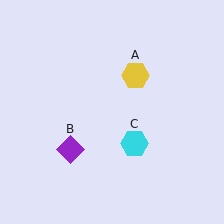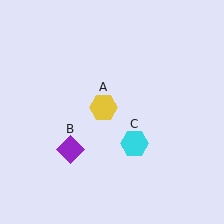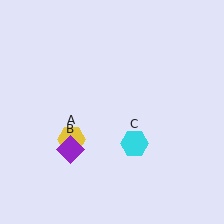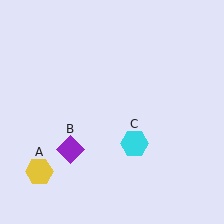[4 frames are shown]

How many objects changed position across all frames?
1 object changed position: yellow hexagon (object A).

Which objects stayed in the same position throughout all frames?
Purple diamond (object B) and cyan hexagon (object C) remained stationary.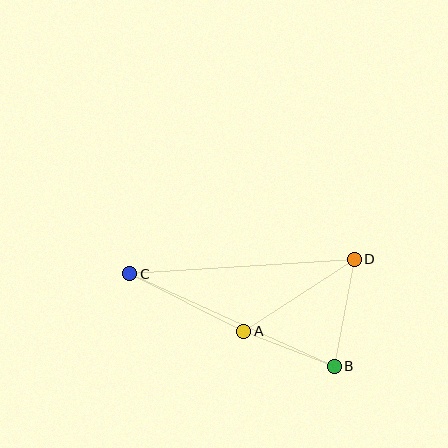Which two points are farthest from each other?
Points C and D are farthest from each other.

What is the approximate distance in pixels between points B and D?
The distance between B and D is approximately 109 pixels.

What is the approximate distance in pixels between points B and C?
The distance between B and C is approximately 225 pixels.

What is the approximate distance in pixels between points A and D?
The distance between A and D is approximately 132 pixels.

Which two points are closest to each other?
Points A and B are closest to each other.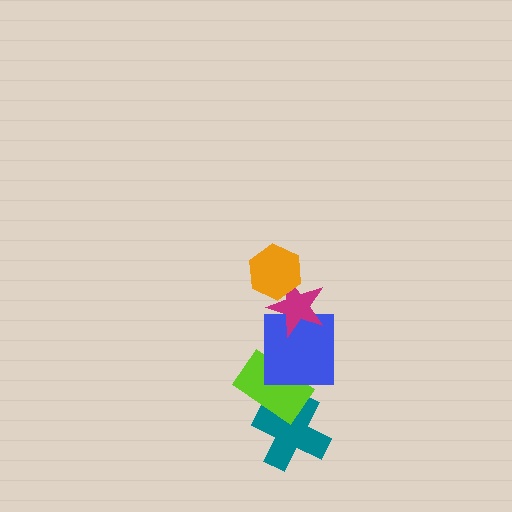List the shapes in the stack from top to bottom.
From top to bottom: the orange hexagon, the magenta star, the blue square, the lime rectangle, the teal cross.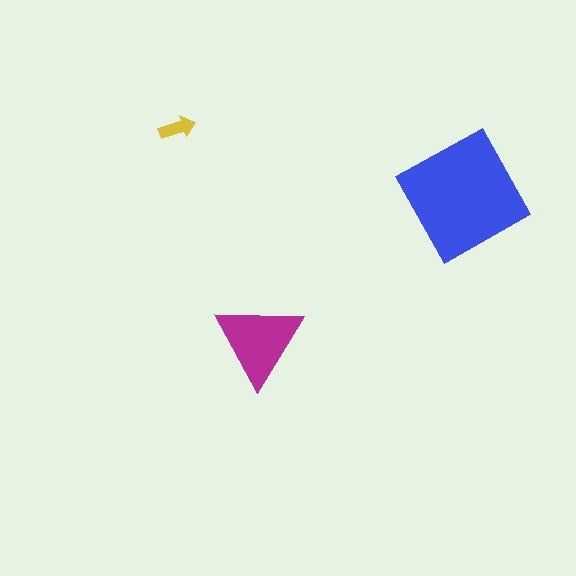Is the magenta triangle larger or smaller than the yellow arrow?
Larger.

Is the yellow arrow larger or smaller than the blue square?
Smaller.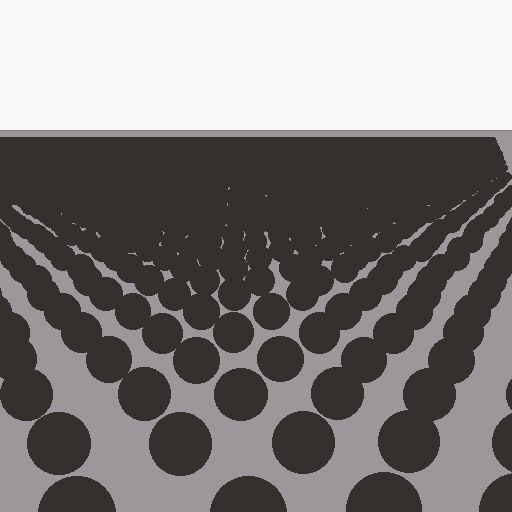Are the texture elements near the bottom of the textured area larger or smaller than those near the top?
Larger. Near the bottom, elements are closer to the viewer and appear at a bigger on-screen size.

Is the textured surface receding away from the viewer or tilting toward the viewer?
The surface is receding away from the viewer. Texture elements get smaller and denser toward the top.